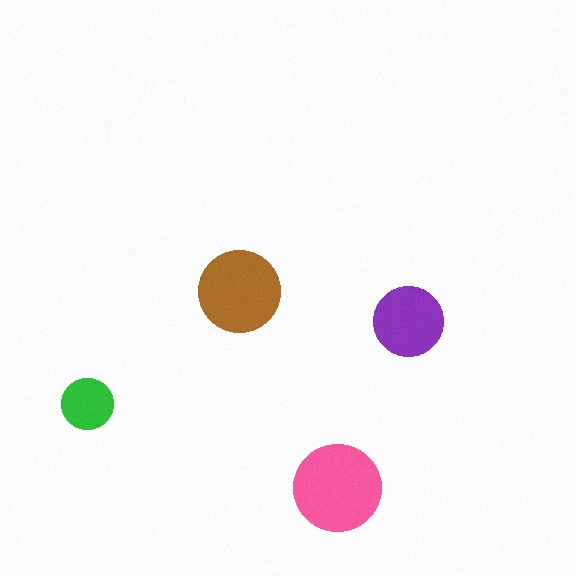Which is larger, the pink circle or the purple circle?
The pink one.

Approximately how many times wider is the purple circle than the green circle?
About 1.5 times wider.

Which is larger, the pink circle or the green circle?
The pink one.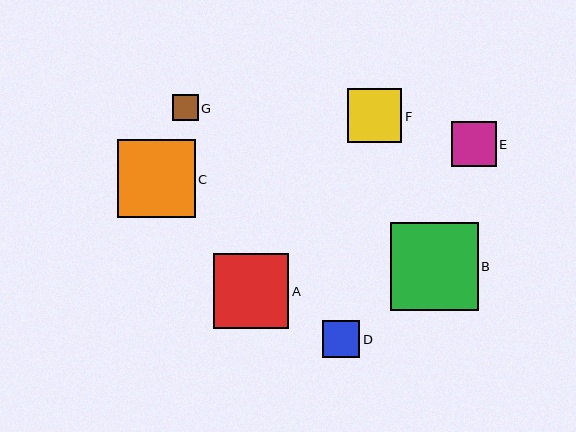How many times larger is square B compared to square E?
Square B is approximately 1.9 times the size of square E.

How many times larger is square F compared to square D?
Square F is approximately 1.5 times the size of square D.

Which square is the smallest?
Square G is the smallest with a size of approximately 25 pixels.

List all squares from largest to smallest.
From largest to smallest: B, C, A, F, E, D, G.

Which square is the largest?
Square B is the largest with a size of approximately 88 pixels.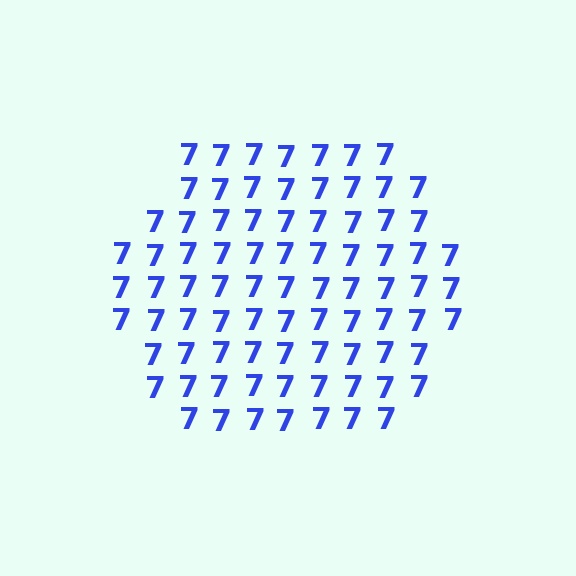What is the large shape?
The large shape is a hexagon.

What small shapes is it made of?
It is made of small digit 7's.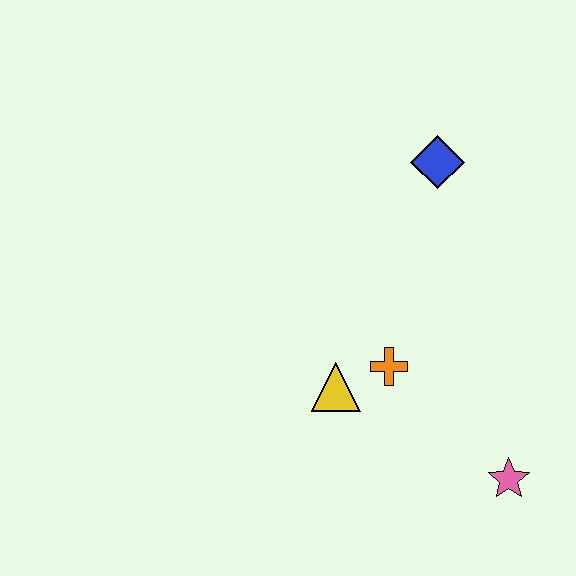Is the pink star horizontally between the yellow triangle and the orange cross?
No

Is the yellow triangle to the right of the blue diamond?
No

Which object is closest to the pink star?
The orange cross is closest to the pink star.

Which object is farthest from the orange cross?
The blue diamond is farthest from the orange cross.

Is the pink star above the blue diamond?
No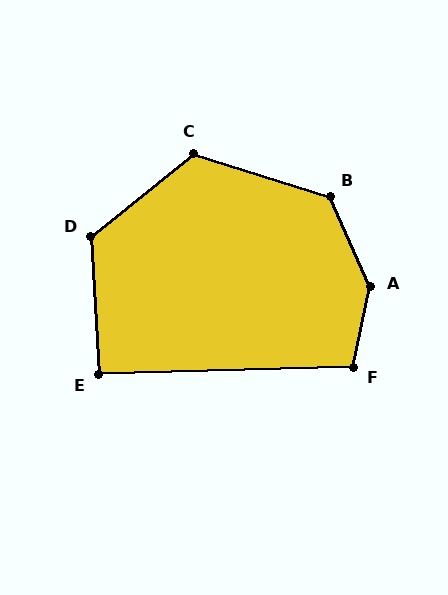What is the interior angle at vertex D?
Approximately 125 degrees (obtuse).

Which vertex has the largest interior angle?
A, at approximately 144 degrees.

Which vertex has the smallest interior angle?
E, at approximately 92 degrees.